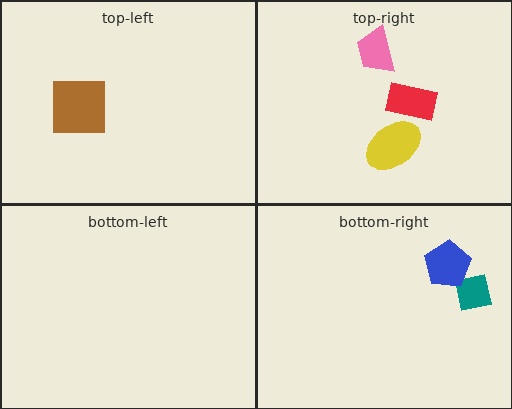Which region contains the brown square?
The top-left region.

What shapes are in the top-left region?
The brown square.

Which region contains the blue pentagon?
The bottom-right region.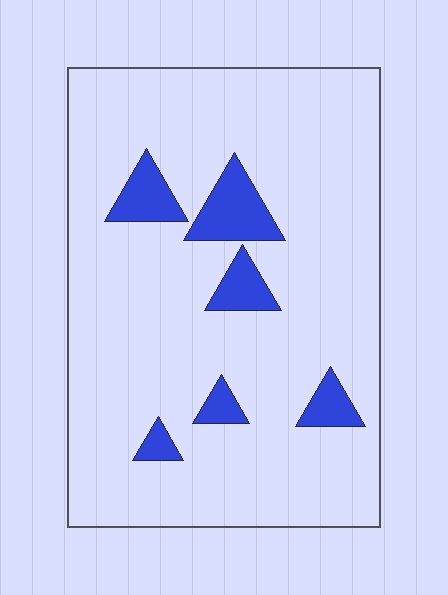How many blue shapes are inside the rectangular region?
6.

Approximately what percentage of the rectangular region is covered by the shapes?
Approximately 10%.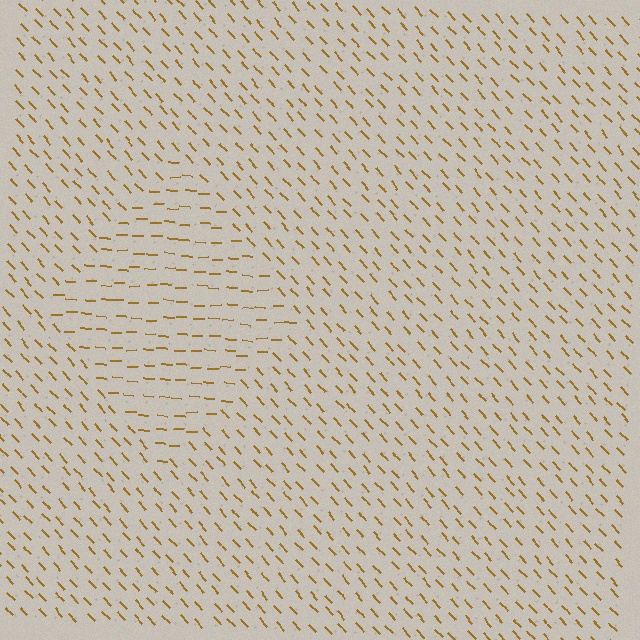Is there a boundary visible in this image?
Yes, there is a texture boundary formed by a change in line orientation.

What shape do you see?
I see a diamond.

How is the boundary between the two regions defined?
The boundary is defined purely by a change in line orientation (approximately 45 degrees difference). All lines are the same color and thickness.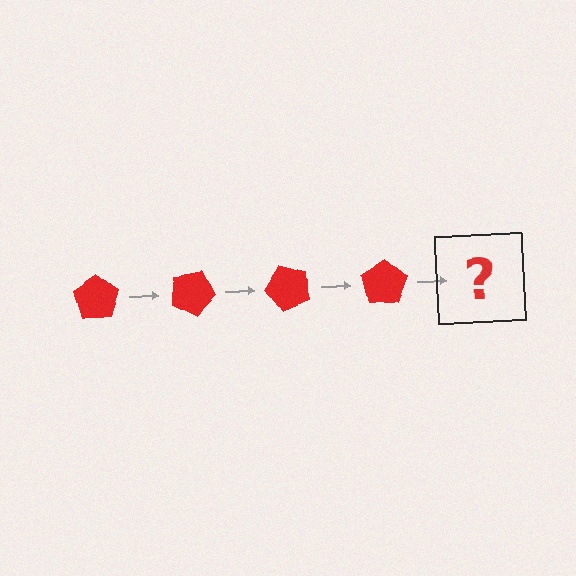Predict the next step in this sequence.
The next step is a red pentagon rotated 100 degrees.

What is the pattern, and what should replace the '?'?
The pattern is that the pentagon rotates 25 degrees each step. The '?' should be a red pentagon rotated 100 degrees.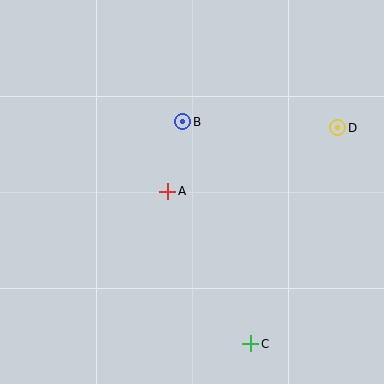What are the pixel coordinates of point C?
Point C is at (251, 344).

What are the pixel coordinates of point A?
Point A is at (168, 191).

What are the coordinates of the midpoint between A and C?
The midpoint between A and C is at (209, 268).